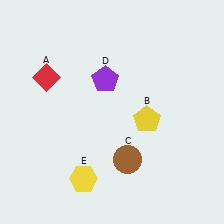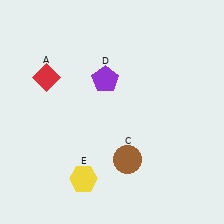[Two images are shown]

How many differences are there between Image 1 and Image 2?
There is 1 difference between the two images.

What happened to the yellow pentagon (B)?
The yellow pentagon (B) was removed in Image 2. It was in the bottom-right area of Image 1.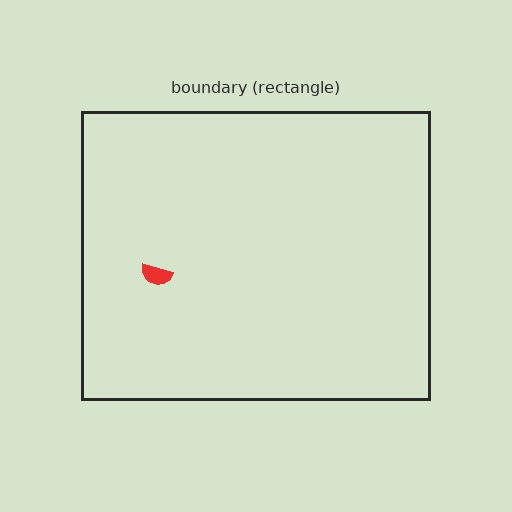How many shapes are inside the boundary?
1 inside, 0 outside.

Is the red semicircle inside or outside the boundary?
Inside.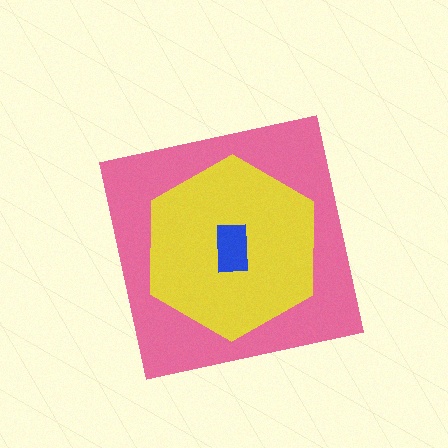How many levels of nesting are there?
3.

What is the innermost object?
The blue rectangle.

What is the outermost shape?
The pink square.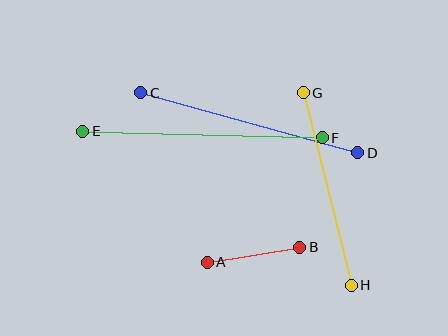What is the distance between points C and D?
The distance is approximately 225 pixels.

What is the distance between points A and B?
The distance is approximately 93 pixels.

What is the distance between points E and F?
The distance is approximately 240 pixels.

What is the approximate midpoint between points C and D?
The midpoint is at approximately (249, 123) pixels.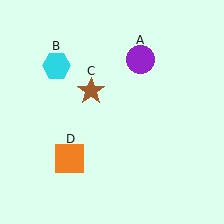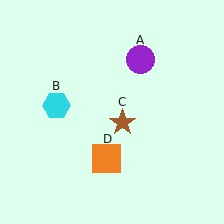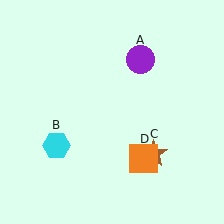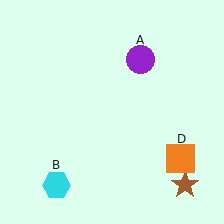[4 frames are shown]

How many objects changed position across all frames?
3 objects changed position: cyan hexagon (object B), brown star (object C), orange square (object D).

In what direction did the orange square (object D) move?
The orange square (object D) moved right.